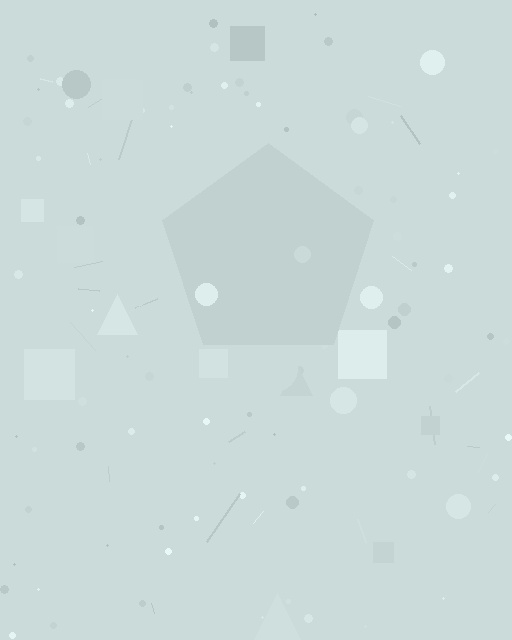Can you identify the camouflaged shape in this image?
The camouflaged shape is a pentagon.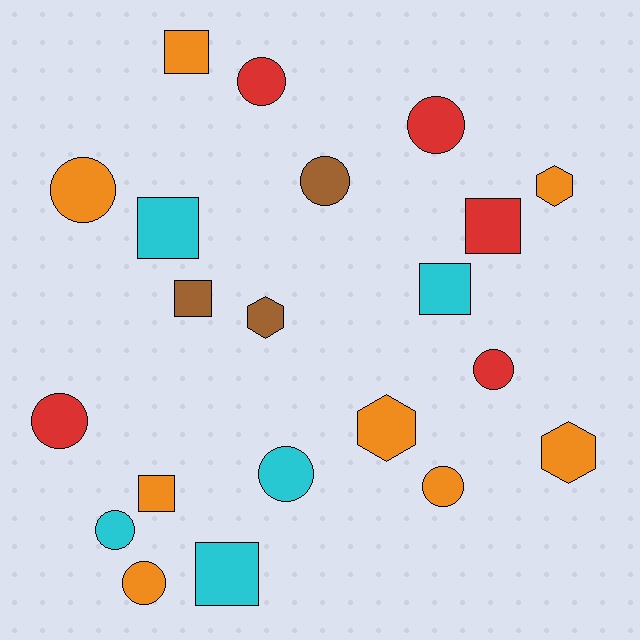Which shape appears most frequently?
Circle, with 10 objects.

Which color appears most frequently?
Orange, with 8 objects.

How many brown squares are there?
There is 1 brown square.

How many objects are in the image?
There are 21 objects.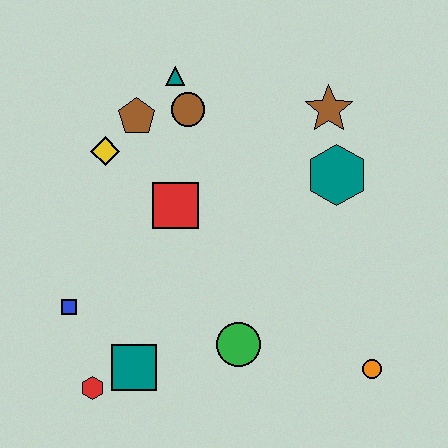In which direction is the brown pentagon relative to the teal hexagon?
The brown pentagon is to the left of the teal hexagon.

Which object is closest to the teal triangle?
The brown circle is closest to the teal triangle.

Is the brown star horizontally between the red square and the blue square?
No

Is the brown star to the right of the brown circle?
Yes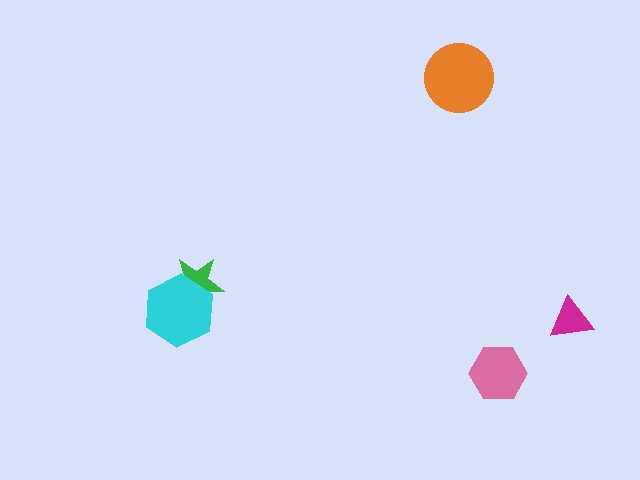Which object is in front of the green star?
The cyan hexagon is in front of the green star.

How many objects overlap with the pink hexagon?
0 objects overlap with the pink hexagon.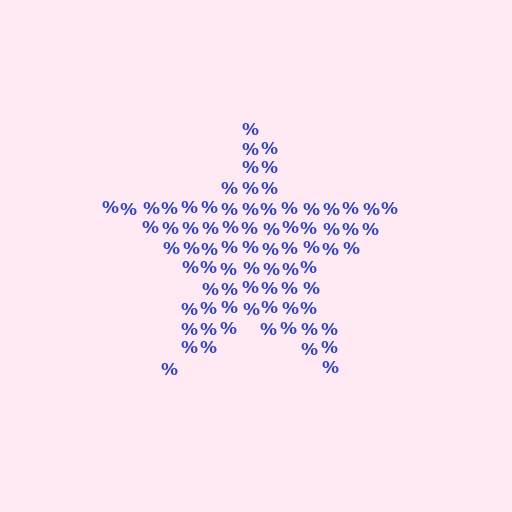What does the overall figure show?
The overall figure shows a star.